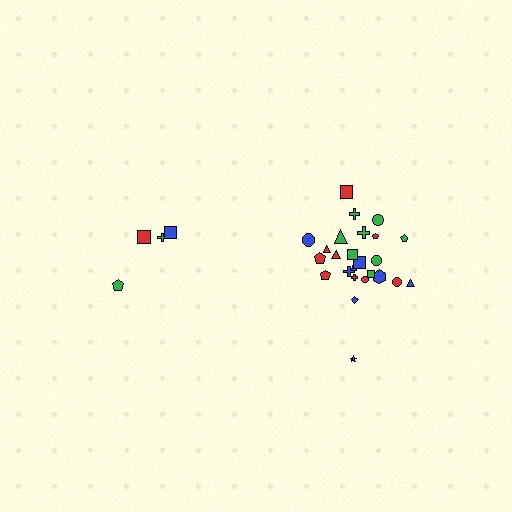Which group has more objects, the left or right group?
The right group.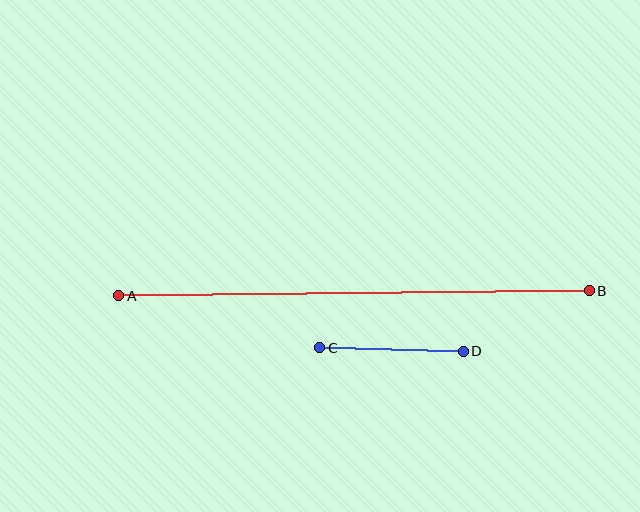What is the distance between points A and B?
The distance is approximately 470 pixels.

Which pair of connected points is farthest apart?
Points A and B are farthest apart.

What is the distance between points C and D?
The distance is approximately 143 pixels.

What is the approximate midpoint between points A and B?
The midpoint is at approximately (354, 293) pixels.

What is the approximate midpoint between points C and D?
The midpoint is at approximately (391, 350) pixels.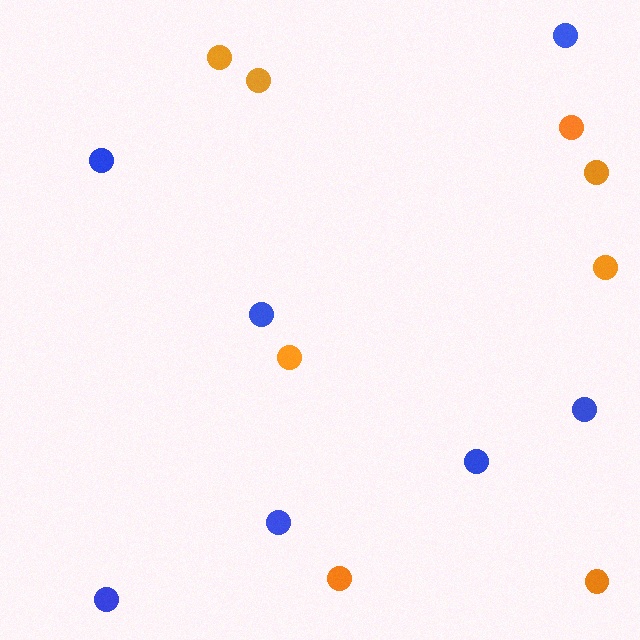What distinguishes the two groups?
There are 2 groups: one group of orange circles (8) and one group of blue circles (7).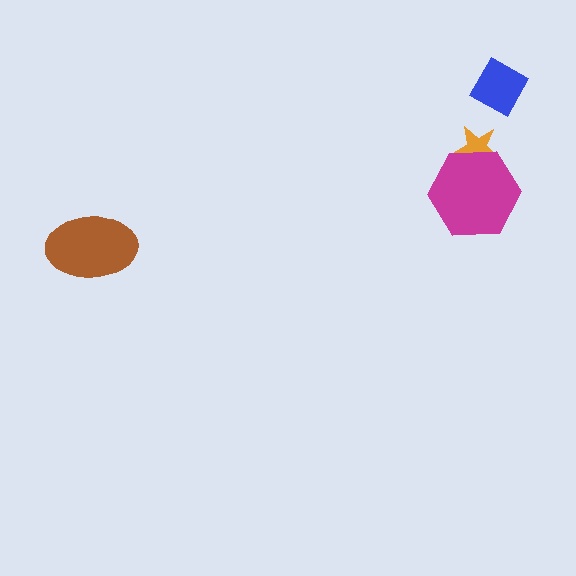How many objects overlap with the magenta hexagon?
1 object overlaps with the magenta hexagon.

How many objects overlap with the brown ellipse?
0 objects overlap with the brown ellipse.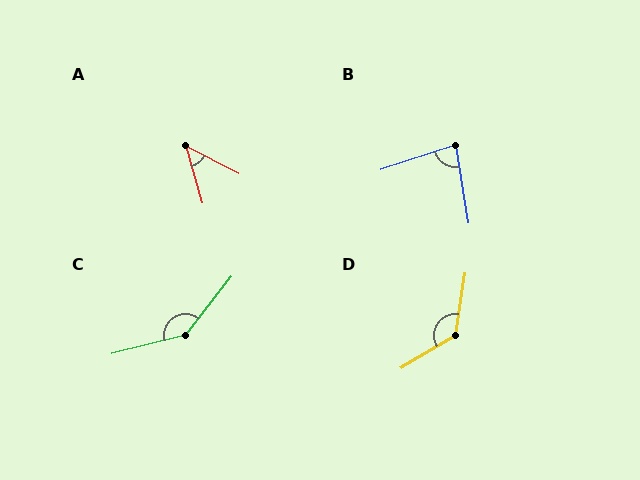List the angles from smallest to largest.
A (47°), B (81°), D (130°), C (142°).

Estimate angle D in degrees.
Approximately 130 degrees.